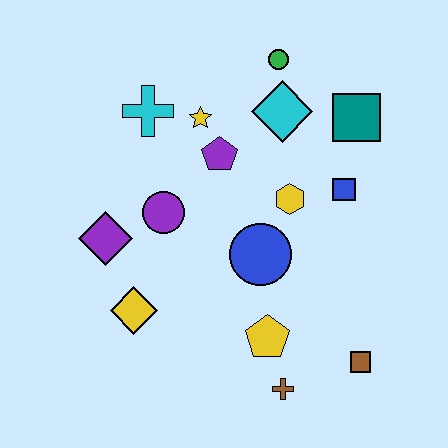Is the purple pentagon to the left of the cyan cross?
No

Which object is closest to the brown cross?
The yellow pentagon is closest to the brown cross.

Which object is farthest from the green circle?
The brown cross is farthest from the green circle.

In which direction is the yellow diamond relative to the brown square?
The yellow diamond is to the left of the brown square.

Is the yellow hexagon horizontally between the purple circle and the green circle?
No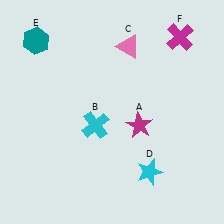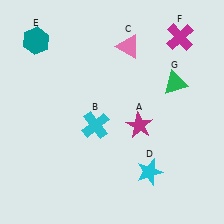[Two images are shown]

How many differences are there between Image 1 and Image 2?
There is 1 difference between the two images.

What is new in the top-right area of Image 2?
A green triangle (G) was added in the top-right area of Image 2.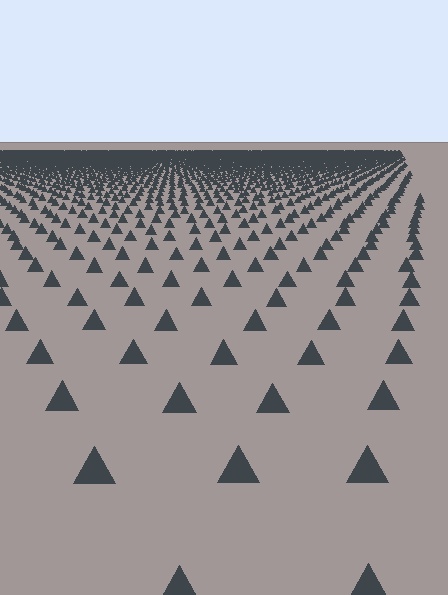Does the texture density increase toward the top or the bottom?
Density increases toward the top.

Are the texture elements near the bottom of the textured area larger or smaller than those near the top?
Larger. Near the bottom, elements are closer to the viewer and appear at a bigger on-screen size.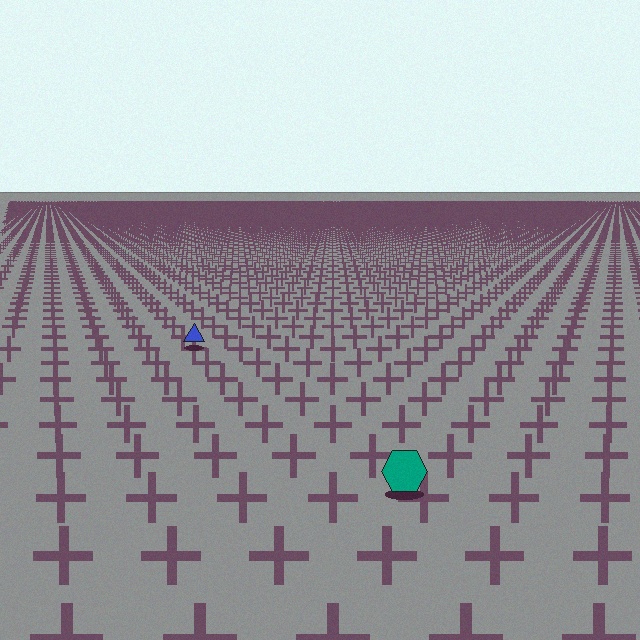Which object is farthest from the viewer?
The blue triangle is farthest from the viewer. It appears smaller and the ground texture around it is denser.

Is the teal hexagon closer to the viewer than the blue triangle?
Yes. The teal hexagon is closer — you can tell from the texture gradient: the ground texture is coarser near it.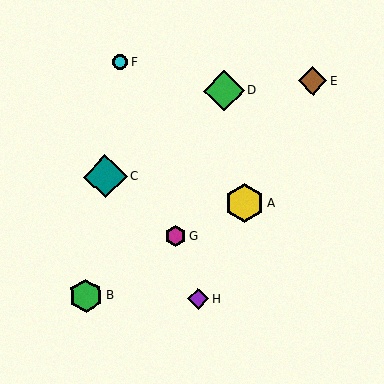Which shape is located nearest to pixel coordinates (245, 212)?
The yellow hexagon (labeled A) at (245, 203) is nearest to that location.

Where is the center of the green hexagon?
The center of the green hexagon is at (86, 296).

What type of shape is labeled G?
Shape G is a magenta hexagon.